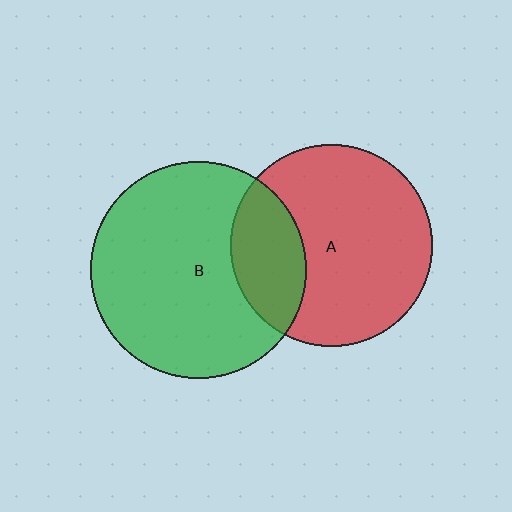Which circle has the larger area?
Circle B (green).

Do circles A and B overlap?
Yes.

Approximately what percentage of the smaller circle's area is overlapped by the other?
Approximately 25%.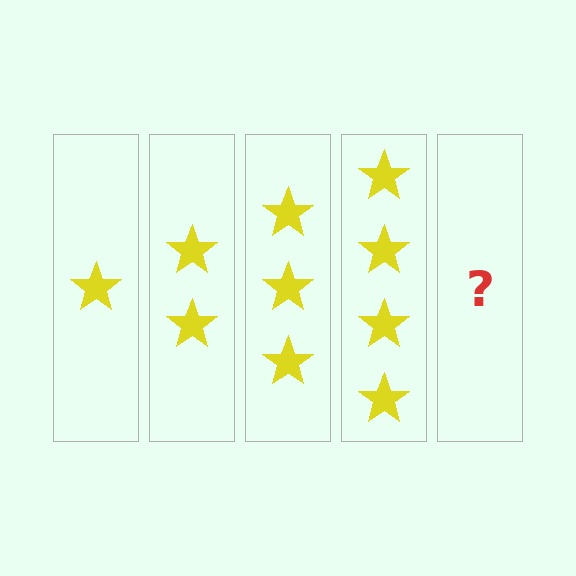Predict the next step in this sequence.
The next step is 5 stars.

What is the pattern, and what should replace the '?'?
The pattern is that each step adds one more star. The '?' should be 5 stars.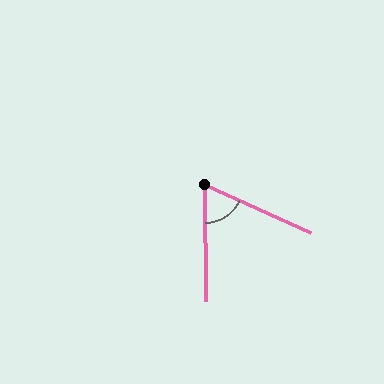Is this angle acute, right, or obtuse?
It is acute.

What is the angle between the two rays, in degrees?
Approximately 66 degrees.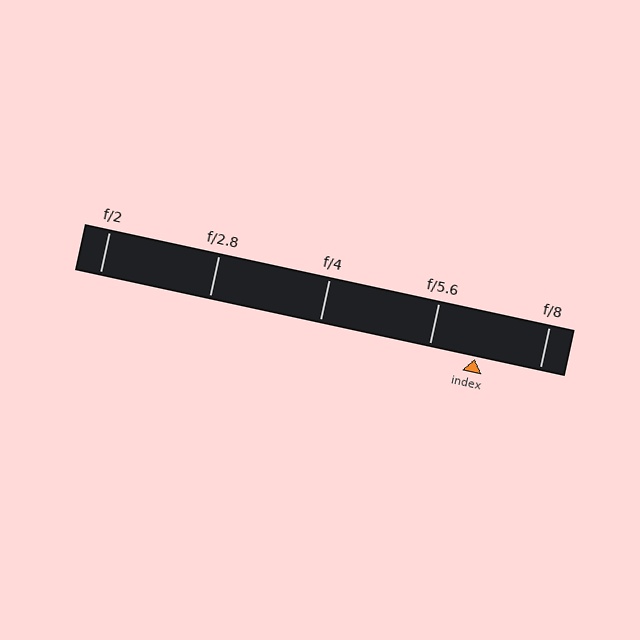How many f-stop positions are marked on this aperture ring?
There are 5 f-stop positions marked.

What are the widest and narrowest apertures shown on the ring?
The widest aperture shown is f/2 and the narrowest is f/8.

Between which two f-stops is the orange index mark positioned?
The index mark is between f/5.6 and f/8.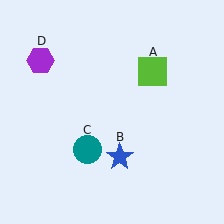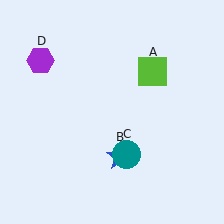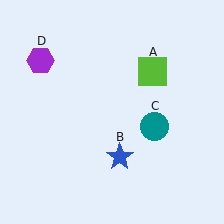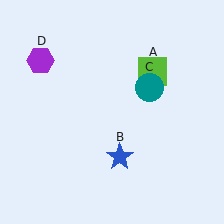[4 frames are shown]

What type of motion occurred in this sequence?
The teal circle (object C) rotated counterclockwise around the center of the scene.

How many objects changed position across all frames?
1 object changed position: teal circle (object C).